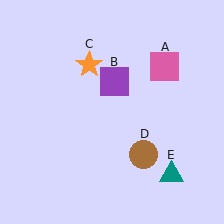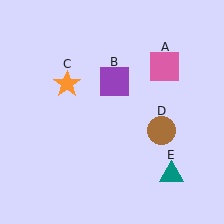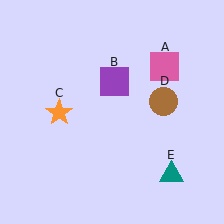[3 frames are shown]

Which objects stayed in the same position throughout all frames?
Pink square (object A) and purple square (object B) and teal triangle (object E) remained stationary.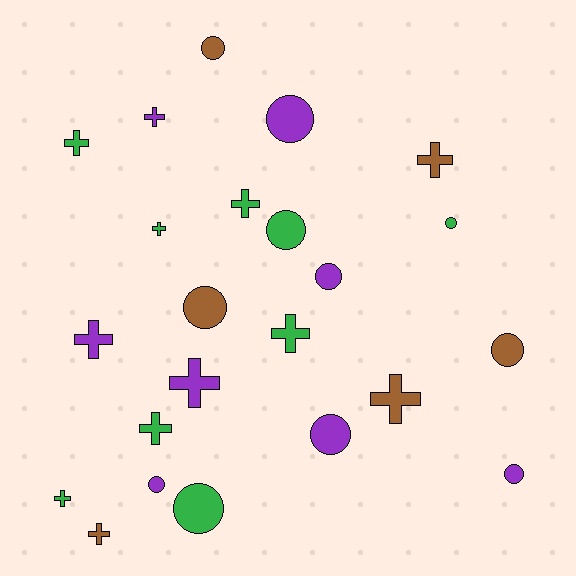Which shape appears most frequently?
Cross, with 12 objects.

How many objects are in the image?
There are 23 objects.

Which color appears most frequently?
Green, with 9 objects.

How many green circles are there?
There are 3 green circles.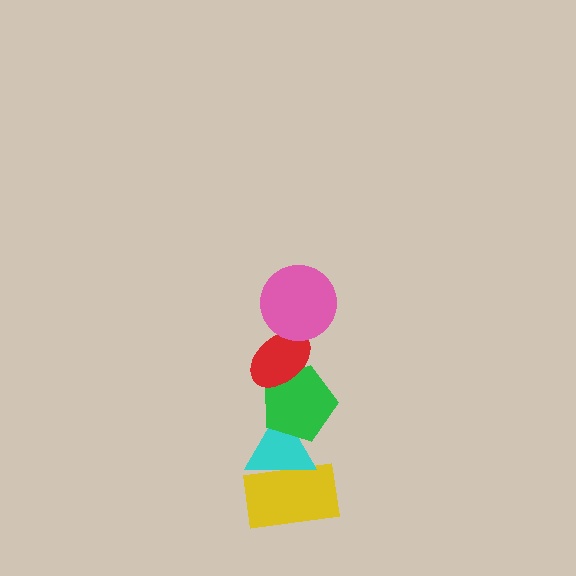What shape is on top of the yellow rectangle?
The cyan triangle is on top of the yellow rectangle.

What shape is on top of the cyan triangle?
The green pentagon is on top of the cyan triangle.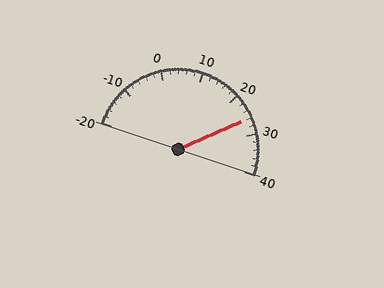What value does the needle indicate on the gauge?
The needle indicates approximately 26.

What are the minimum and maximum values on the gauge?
The gauge ranges from -20 to 40.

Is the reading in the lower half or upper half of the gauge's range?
The reading is in the upper half of the range (-20 to 40).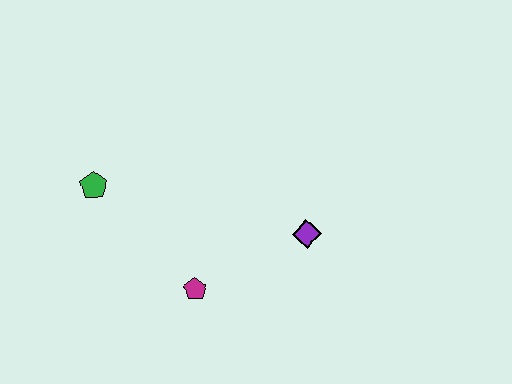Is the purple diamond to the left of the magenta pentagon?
No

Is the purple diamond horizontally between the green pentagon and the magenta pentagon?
No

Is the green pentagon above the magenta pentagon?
Yes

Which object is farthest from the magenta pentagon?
The green pentagon is farthest from the magenta pentagon.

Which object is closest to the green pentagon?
The magenta pentagon is closest to the green pentagon.